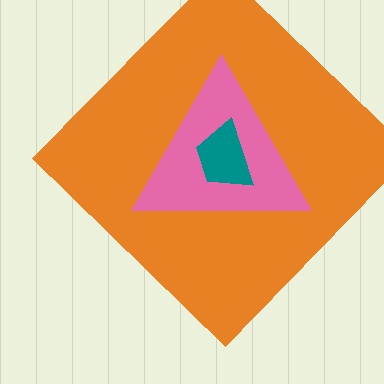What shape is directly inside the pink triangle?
The teal trapezoid.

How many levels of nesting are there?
3.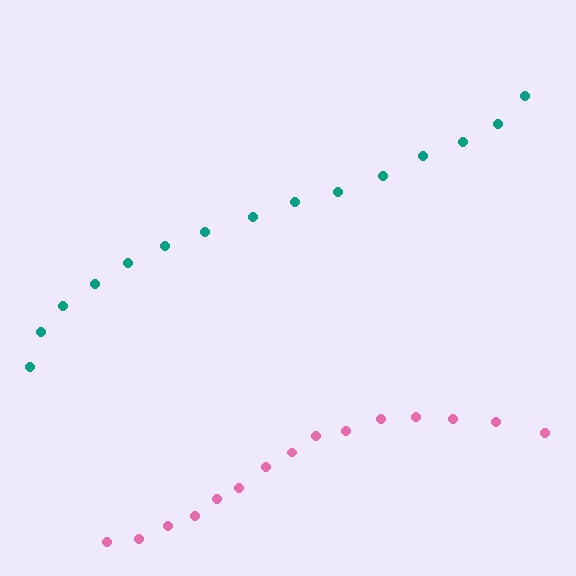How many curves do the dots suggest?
There are 2 distinct paths.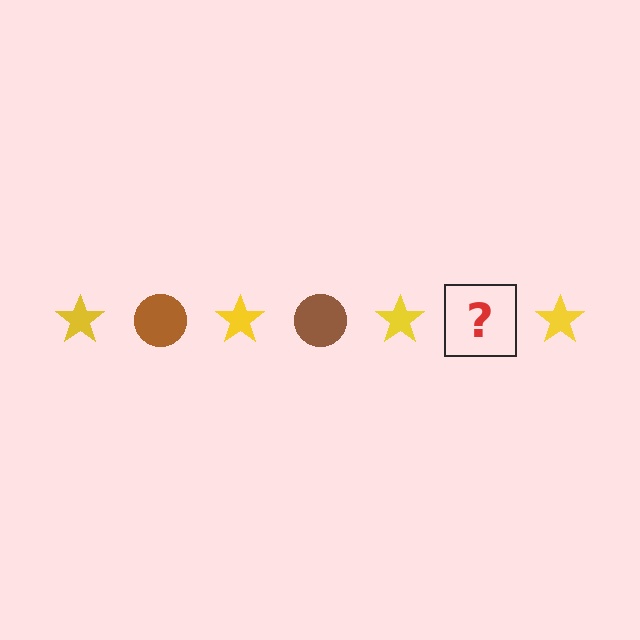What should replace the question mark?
The question mark should be replaced with a brown circle.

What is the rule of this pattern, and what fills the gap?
The rule is that the pattern alternates between yellow star and brown circle. The gap should be filled with a brown circle.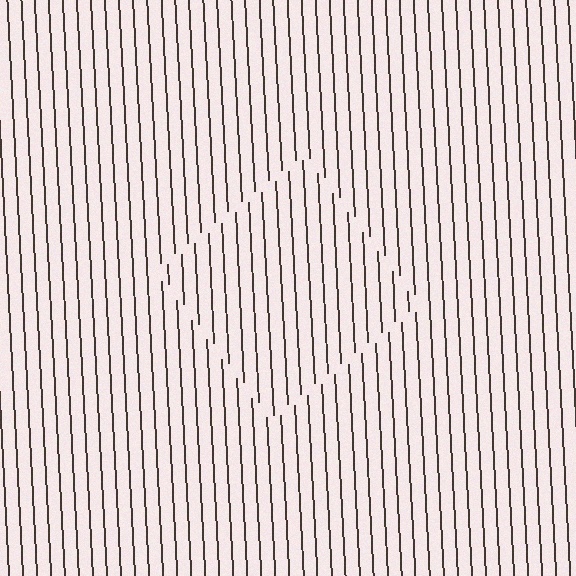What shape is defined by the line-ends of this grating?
An illusory square. The interior of the shape contains the same grating, shifted by half a period — the contour is defined by the phase discontinuity where line-ends from the inner and outer gratings abut.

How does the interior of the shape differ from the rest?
The interior of the shape contains the same grating, shifted by half a period — the contour is defined by the phase discontinuity where line-ends from the inner and outer gratings abut.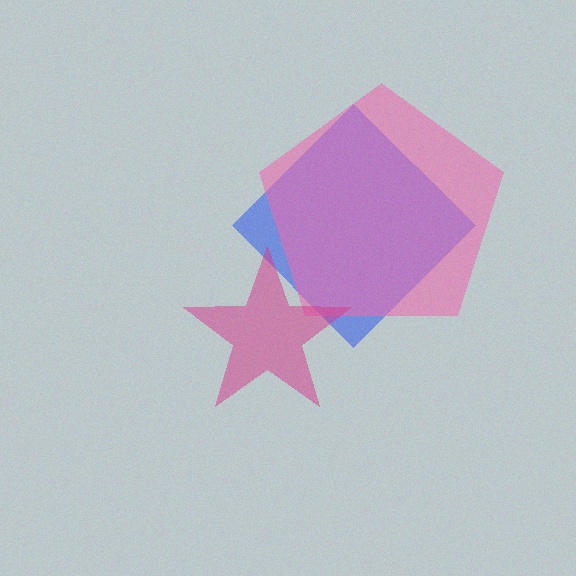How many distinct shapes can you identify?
There are 3 distinct shapes: a blue diamond, a pink pentagon, a magenta star.